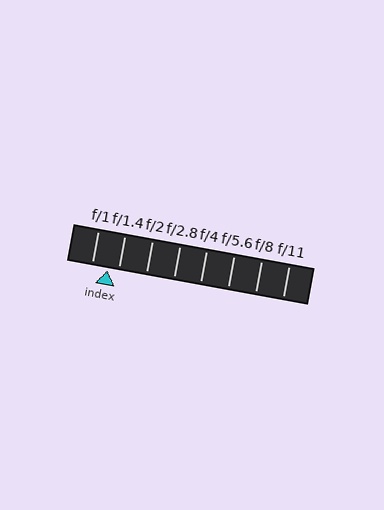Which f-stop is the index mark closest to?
The index mark is closest to f/1.4.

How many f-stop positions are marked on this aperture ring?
There are 8 f-stop positions marked.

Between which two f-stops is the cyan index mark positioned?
The index mark is between f/1 and f/1.4.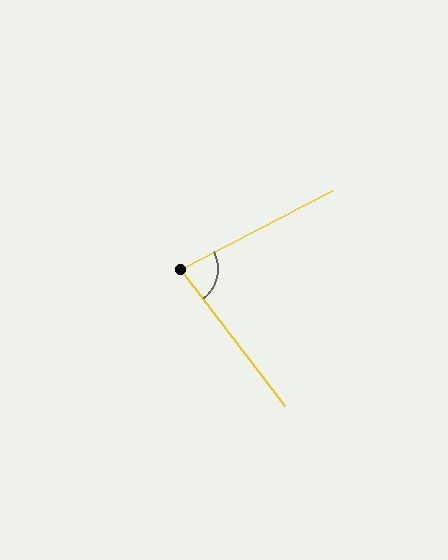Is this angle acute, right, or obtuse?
It is acute.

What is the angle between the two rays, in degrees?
Approximately 80 degrees.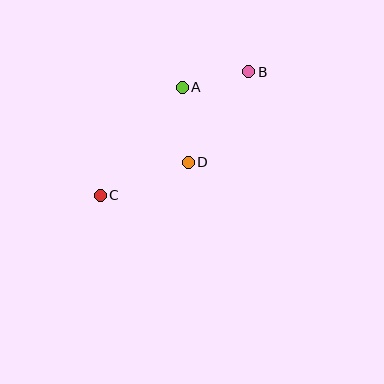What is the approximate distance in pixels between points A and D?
The distance between A and D is approximately 75 pixels.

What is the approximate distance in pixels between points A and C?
The distance between A and C is approximately 135 pixels.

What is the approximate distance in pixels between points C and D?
The distance between C and D is approximately 94 pixels.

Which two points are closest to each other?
Points A and B are closest to each other.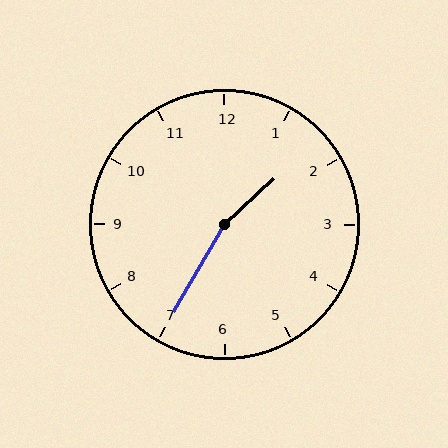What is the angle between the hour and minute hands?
Approximately 162 degrees.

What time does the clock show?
1:35.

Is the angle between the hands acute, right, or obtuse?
It is obtuse.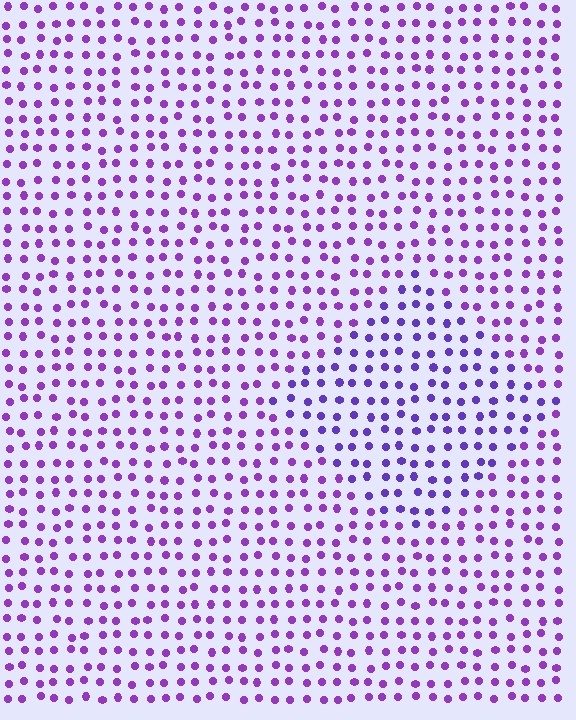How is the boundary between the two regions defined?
The boundary is defined purely by a slight shift in hue (about 22 degrees). Spacing, size, and orientation are identical on both sides.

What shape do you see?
I see a diamond.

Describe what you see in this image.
The image is filled with small purple elements in a uniform arrangement. A diamond-shaped region is visible where the elements are tinted to a slightly different hue, forming a subtle color boundary.